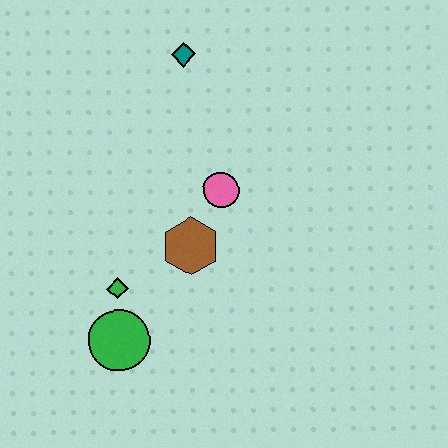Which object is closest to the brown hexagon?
The pink circle is closest to the brown hexagon.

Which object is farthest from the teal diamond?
The green circle is farthest from the teal diamond.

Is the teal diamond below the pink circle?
No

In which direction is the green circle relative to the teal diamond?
The green circle is below the teal diamond.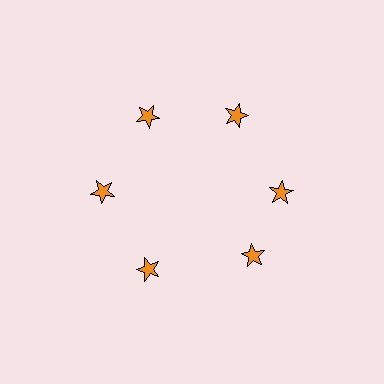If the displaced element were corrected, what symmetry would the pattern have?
It would have 6-fold rotational symmetry — the pattern would map onto itself every 60 degrees.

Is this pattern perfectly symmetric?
No. The 6 orange stars are arranged in a ring, but one element near the 5 o'clock position is rotated out of alignment along the ring, breaking the 6-fold rotational symmetry.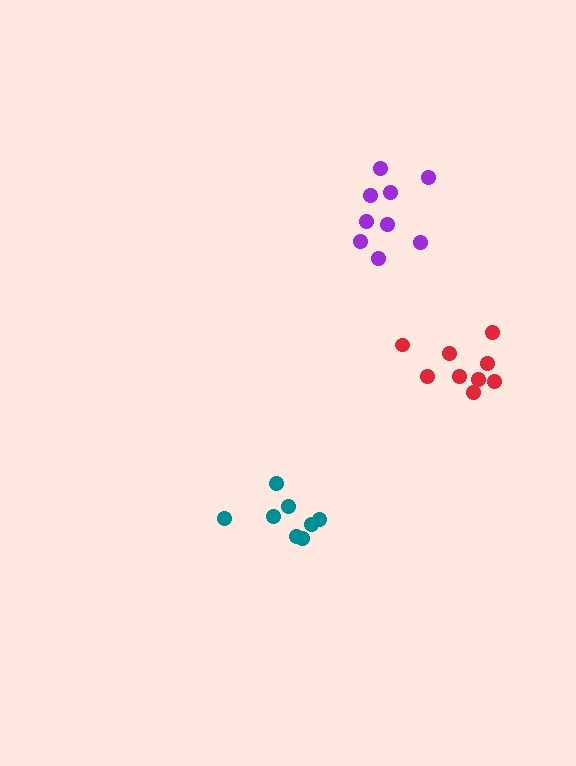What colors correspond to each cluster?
The clusters are colored: red, teal, purple.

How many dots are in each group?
Group 1: 9 dots, Group 2: 8 dots, Group 3: 9 dots (26 total).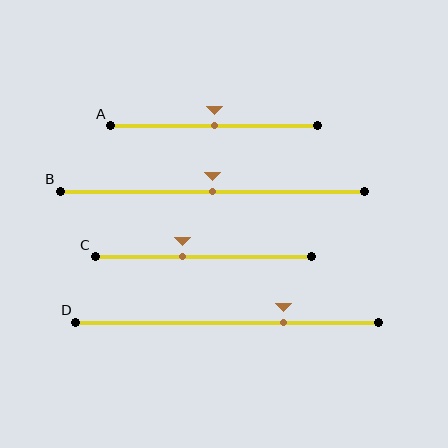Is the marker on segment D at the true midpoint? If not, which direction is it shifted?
No, the marker on segment D is shifted to the right by about 19% of the segment length.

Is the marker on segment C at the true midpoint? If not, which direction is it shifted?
No, the marker on segment C is shifted to the left by about 10% of the segment length.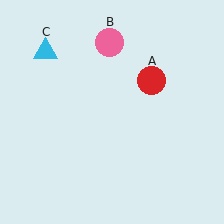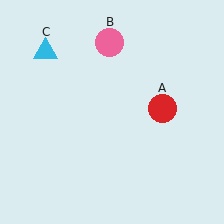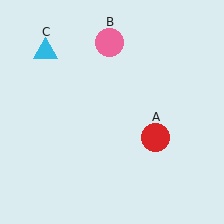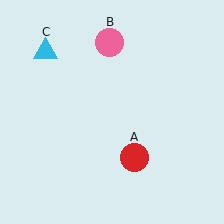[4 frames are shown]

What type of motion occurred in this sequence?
The red circle (object A) rotated clockwise around the center of the scene.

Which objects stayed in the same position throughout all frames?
Pink circle (object B) and cyan triangle (object C) remained stationary.